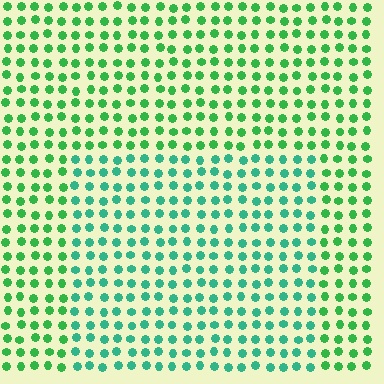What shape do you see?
I see a rectangle.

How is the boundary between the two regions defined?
The boundary is defined purely by a slight shift in hue (about 31 degrees). Spacing, size, and orientation are identical on both sides.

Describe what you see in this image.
The image is filled with small green elements in a uniform arrangement. A rectangle-shaped region is visible where the elements are tinted to a slightly different hue, forming a subtle color boundary.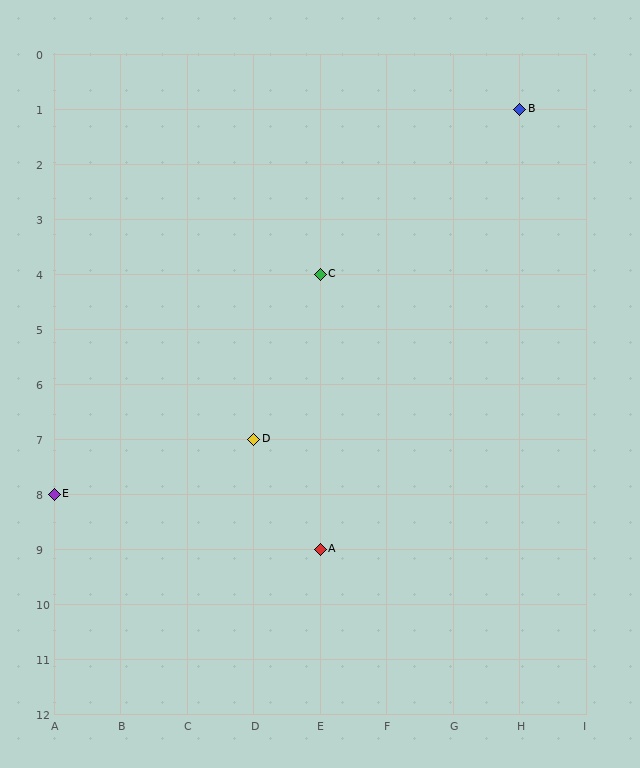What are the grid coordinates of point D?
Point D is at grid coordinates (D, 7).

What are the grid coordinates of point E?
Point E is at grid coordinates (A, 8).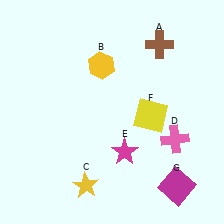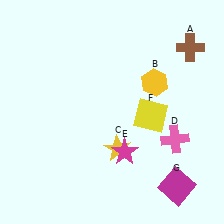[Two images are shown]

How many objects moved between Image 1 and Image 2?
3 objects moved between the two images.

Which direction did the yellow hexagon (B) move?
The yellow hexagon (B) moved right.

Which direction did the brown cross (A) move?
The brown cross (A) moved right.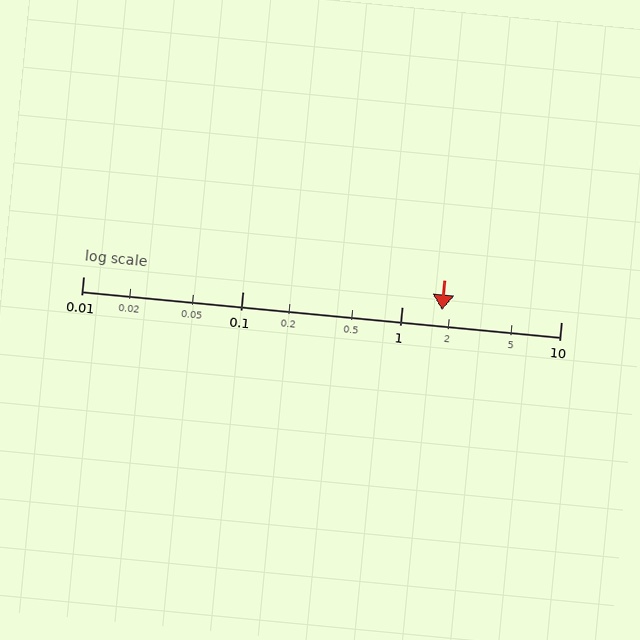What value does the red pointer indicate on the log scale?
The pointer indicates approximately 1.8.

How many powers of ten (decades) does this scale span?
The scale spans 3 decades, from 0.01 to 10.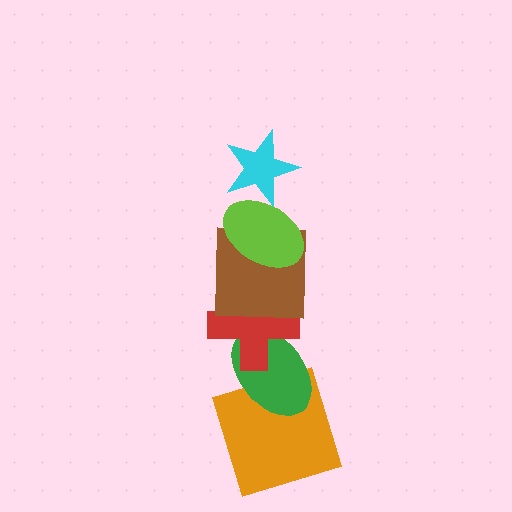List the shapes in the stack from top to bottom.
From top to bottom: the cyan star, the lime ellipse, the brown square, the red cross, the green ellipse, the orange square.